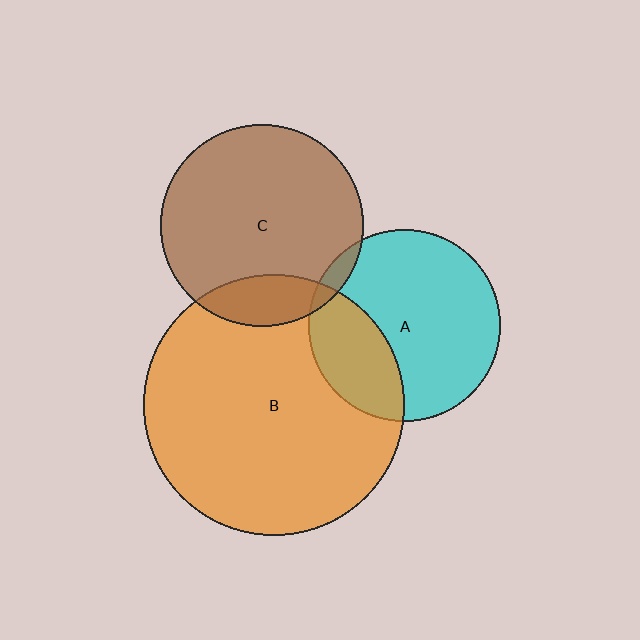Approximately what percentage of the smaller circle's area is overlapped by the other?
Approximately 30%.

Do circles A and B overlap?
Yes.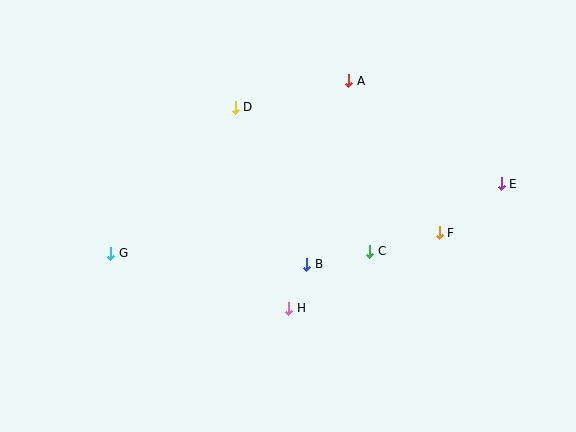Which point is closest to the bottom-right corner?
Point F is closest to the bottom-right corner.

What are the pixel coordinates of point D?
Point D is at (235, 107).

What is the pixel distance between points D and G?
The distance between D and G is 192 pixels.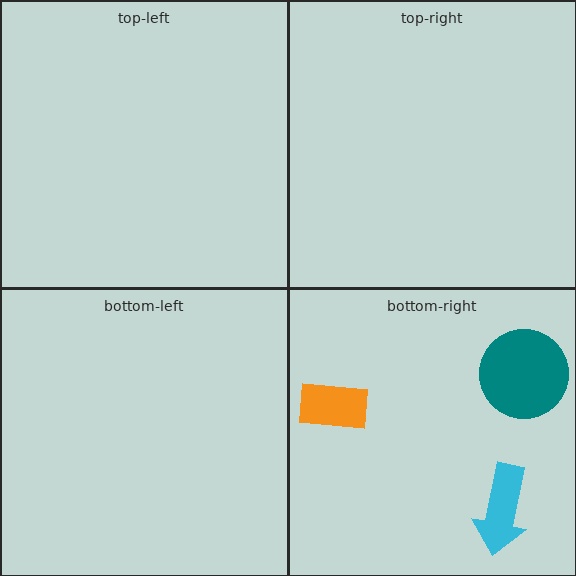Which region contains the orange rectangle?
The bottom-right region.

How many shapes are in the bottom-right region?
3.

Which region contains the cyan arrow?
The bottom-right region.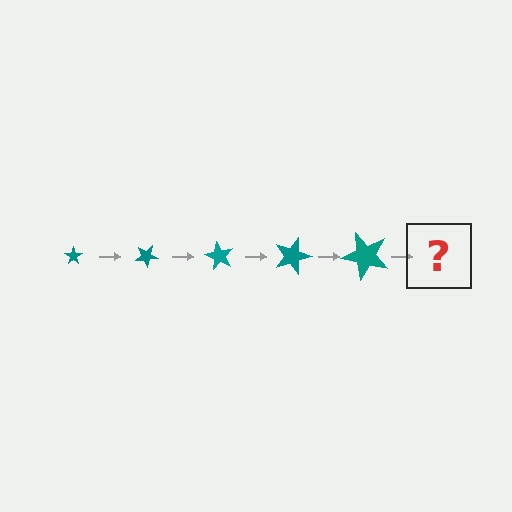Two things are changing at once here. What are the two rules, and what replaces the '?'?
The two rules are that the star grows larger each step and it rotates 30 degrees each step. The '?' should be a star, larger than the previous one and rotated 150 degrees from the start.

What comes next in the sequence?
The next element should be a star, larger than the previous one and rotated 150 degrees from the start.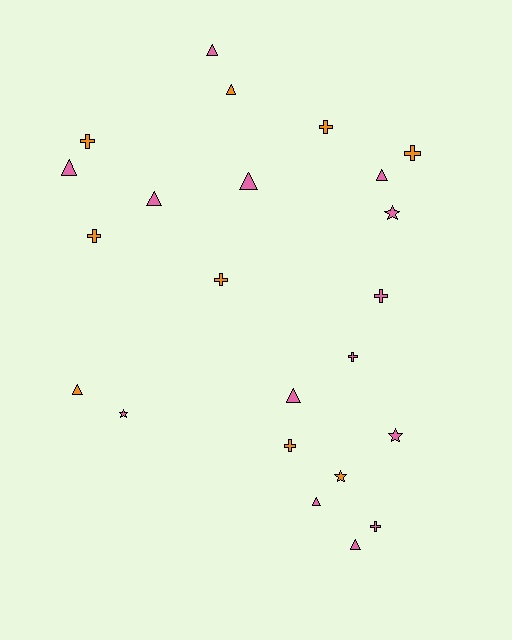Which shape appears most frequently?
Triangle, with 10 objects.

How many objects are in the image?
There are 23 objects.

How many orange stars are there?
There is 1 orange star.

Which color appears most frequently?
Pink, with 14 objects.